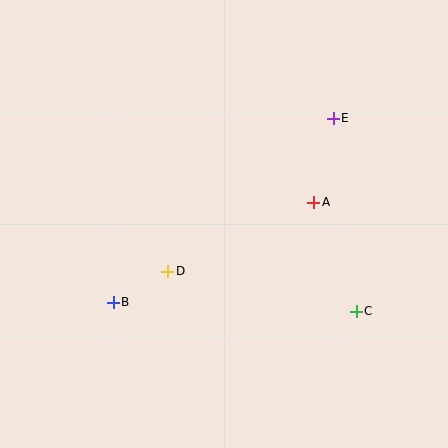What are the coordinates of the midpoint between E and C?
The midpoint between E and C is at (345, 215).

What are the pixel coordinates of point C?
Point C is at (356, 311).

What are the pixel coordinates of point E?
Point E is at (333, 118).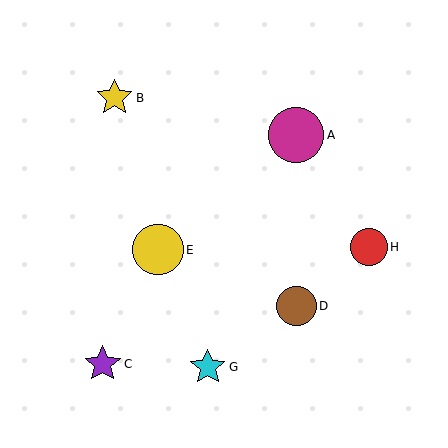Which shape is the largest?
The magenta circle (labeled A) is the largest.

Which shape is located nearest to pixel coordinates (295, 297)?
The brown circle (labeled D) at (296, 306) is nearest to that location.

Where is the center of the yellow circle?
The center of the yellow circle is at (158, 250).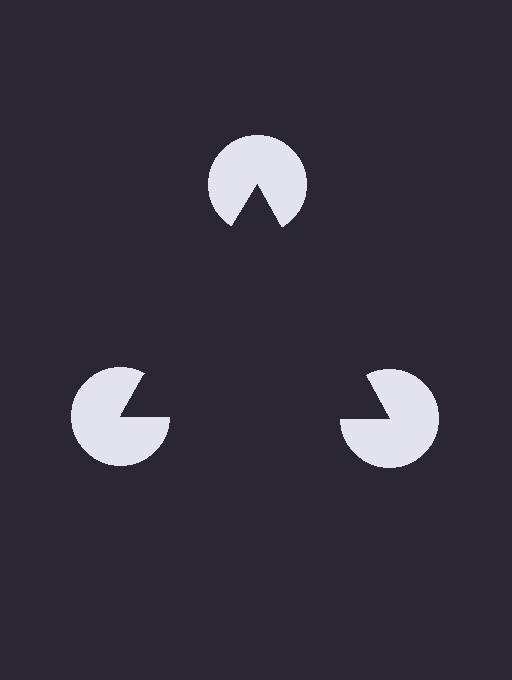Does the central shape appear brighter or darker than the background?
It typically appears slightly darker than the background, even though no actual brightness change is drawn.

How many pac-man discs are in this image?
There are 3 — one at each vertex of the illusory triangle.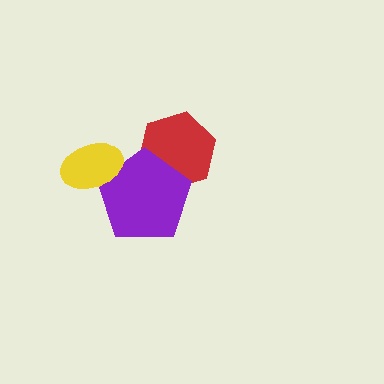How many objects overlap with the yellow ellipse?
1 object overlaps with the yellow ellipse.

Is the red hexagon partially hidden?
Yes, it is partially covered by another shape.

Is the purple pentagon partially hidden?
Yes, it is partially covered by another shape.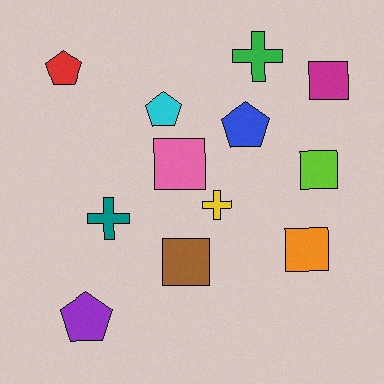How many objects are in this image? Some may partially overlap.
There are 12 objects.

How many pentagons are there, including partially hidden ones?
There are 4 pentagons.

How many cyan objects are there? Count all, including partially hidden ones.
There is 1 cyan object.